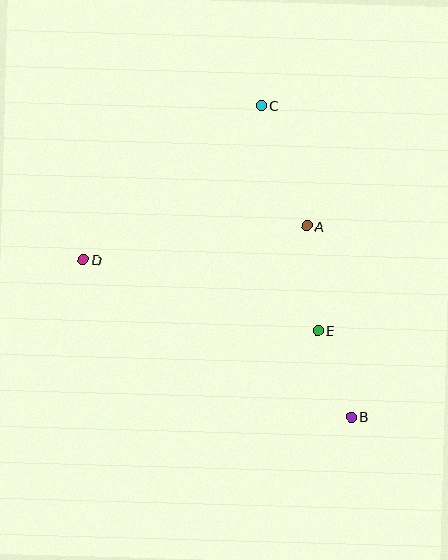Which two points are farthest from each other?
Points B and C are farthest from each other.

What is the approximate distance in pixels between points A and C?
The distance between A and C is approximately 129 pixels.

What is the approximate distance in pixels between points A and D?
The distance between A and D is approximately 226 pixels.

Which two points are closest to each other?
Points B and E are closest to each other.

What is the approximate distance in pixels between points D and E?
The distance between D and E is approximately 245 pixels.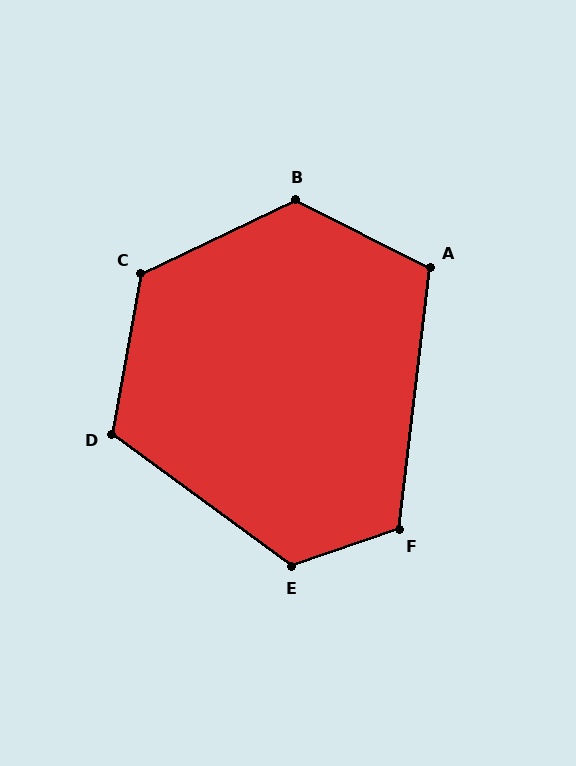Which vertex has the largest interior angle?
B, at approximately 128 degrees.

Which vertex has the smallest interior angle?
A, at approximately 110 degrees.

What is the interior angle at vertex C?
Approximately 126 degrees (obtuse).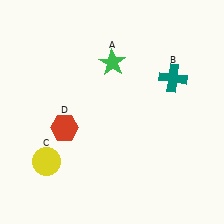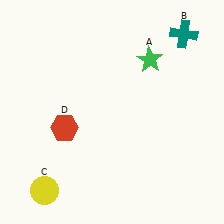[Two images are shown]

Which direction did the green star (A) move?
The green star (A) moved right.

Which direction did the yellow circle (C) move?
The yellow circle (C) moved down.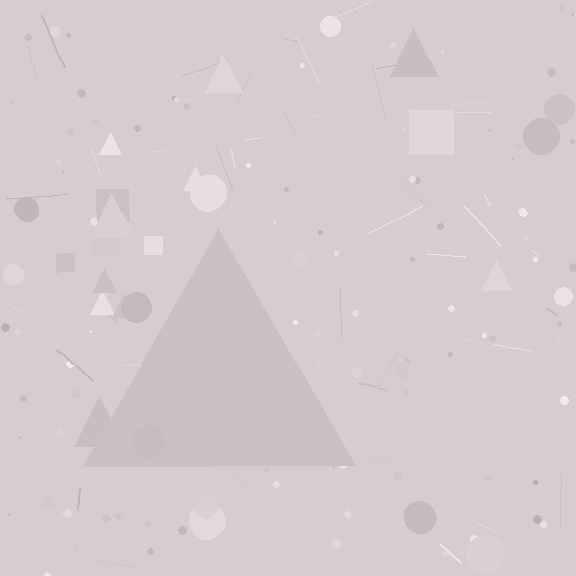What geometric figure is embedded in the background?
A triangle is embedded in the background.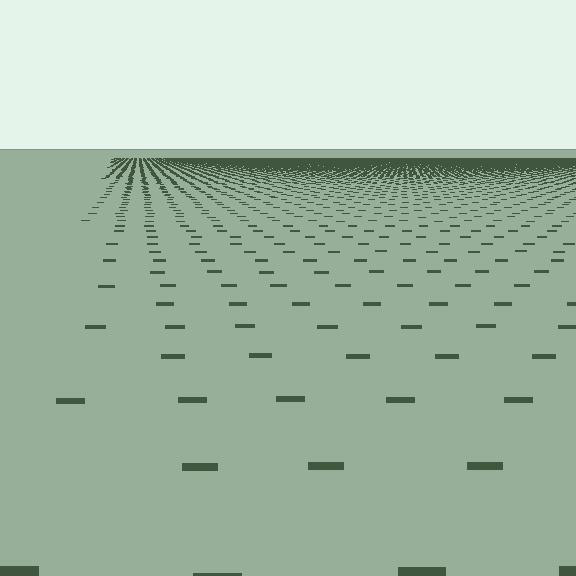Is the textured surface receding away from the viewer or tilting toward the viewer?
The surface is receding away from the viewer. Texture elements get smaller and denser toward the top.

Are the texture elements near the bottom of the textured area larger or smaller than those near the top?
Larger. Near the bottom, elements are closer to the viewer and appear at a bigger on-screen size.